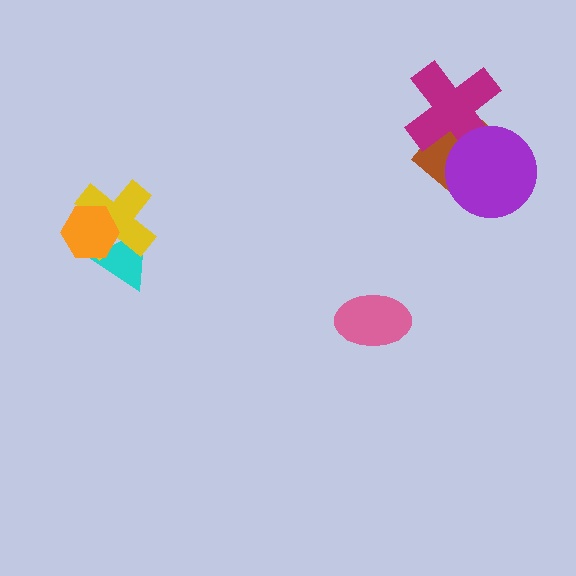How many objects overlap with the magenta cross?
2 objects overlap with the magenta cross.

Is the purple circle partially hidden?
No, no other shape covers it.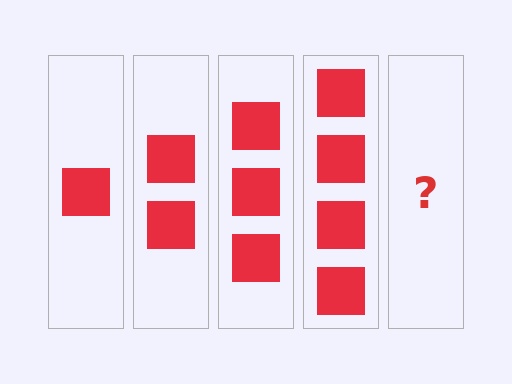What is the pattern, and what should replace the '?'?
The pattern is that each step adds one more square. The '?' should be 5 squares.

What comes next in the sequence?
The next element should be 5 squares.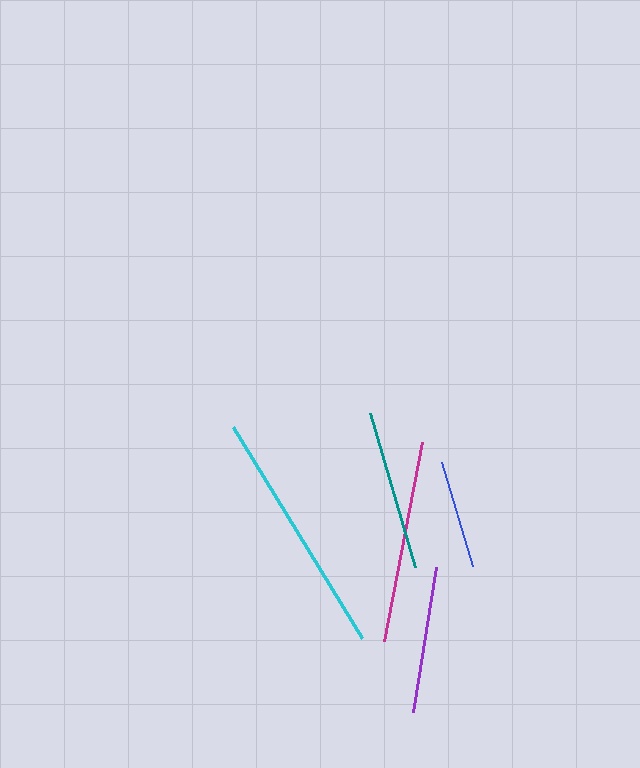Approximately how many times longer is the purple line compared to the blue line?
The purple line is approximately 1.3 times the length of the blue line.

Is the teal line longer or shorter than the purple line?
The teal line is longer than the purple line.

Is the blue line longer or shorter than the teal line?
The teal line is longer than the blue line.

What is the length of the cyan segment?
The cyan segment is approximately 247 pixels long.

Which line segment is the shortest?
The blue line is the shortest at approximately 109 pixels.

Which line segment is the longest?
The cyan line is the longest at approximately 247 pixels.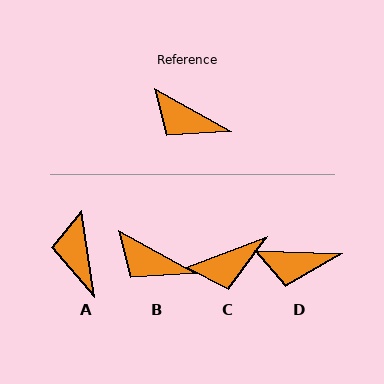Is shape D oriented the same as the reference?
No, it is off by about 27 degrees.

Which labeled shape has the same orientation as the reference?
B.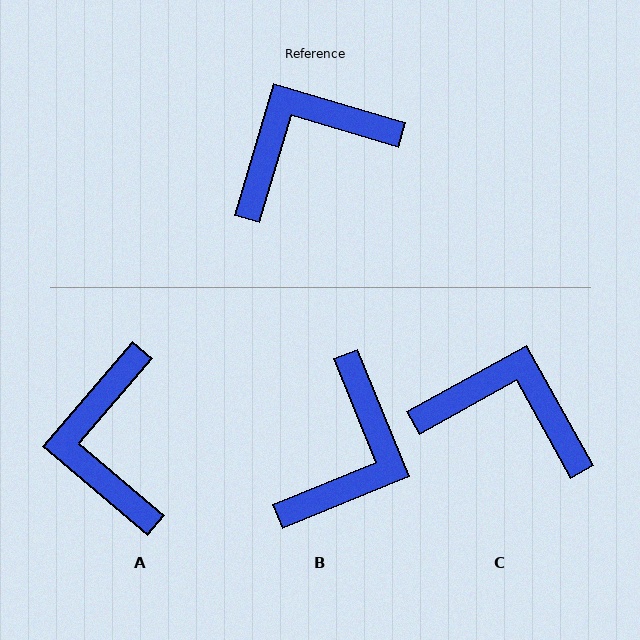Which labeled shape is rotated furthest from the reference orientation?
B, about 142 degrees away.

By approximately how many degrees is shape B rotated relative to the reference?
Approximately 142 degrees clockwise.